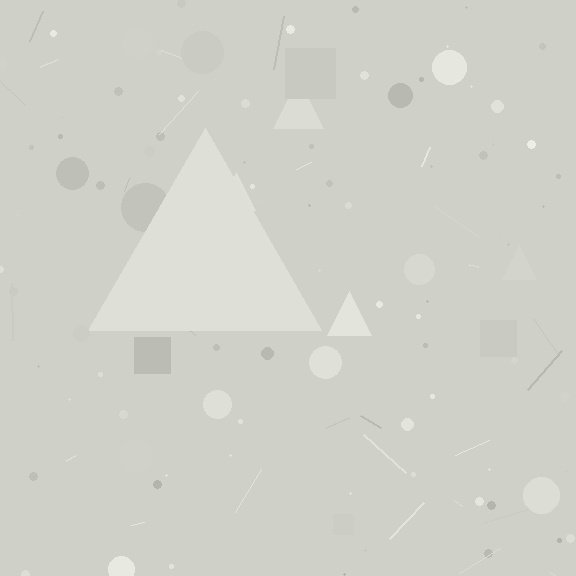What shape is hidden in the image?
A triangle is hidden in the image.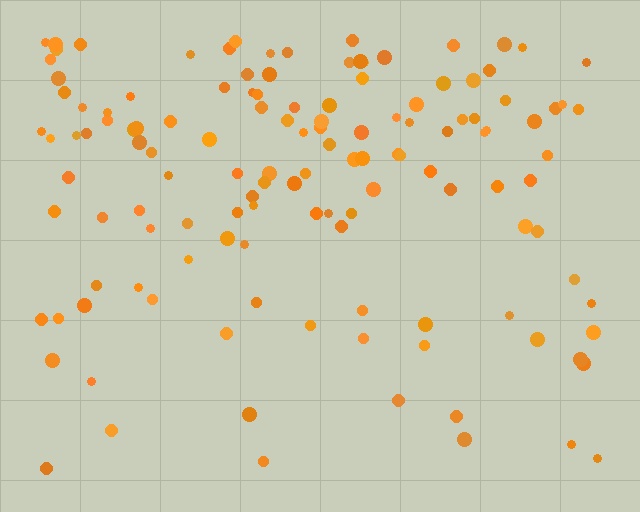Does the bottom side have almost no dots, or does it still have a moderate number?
Still a moderate number, just noticeably fewer than the top.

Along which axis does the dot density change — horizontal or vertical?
Vertical.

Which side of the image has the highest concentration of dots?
The top.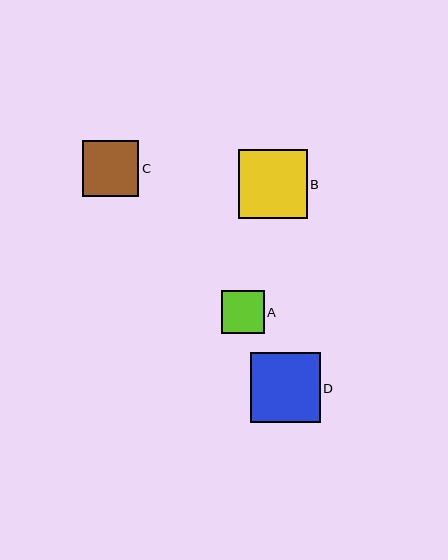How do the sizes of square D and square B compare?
Square D and square B are approximately the same size.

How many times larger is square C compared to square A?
Square C is approximately 1.3 times the size of square A.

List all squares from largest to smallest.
From largest to smallest: D, B, C, A.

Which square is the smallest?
Square A is the smallest with a size of approximately 43 pixels.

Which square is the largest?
Square D is the largest with a size of approximately 70 pixels.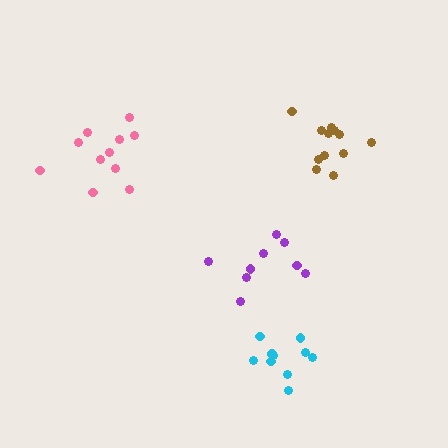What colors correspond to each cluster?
The clusters are colored: pink, purple, brown, cyan.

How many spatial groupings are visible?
There are 4 spatial groupings.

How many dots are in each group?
Group 1: 11 dots, Group 2: 9 dots, Group 3: 13 dots, Group 4: 10 dots (43 total).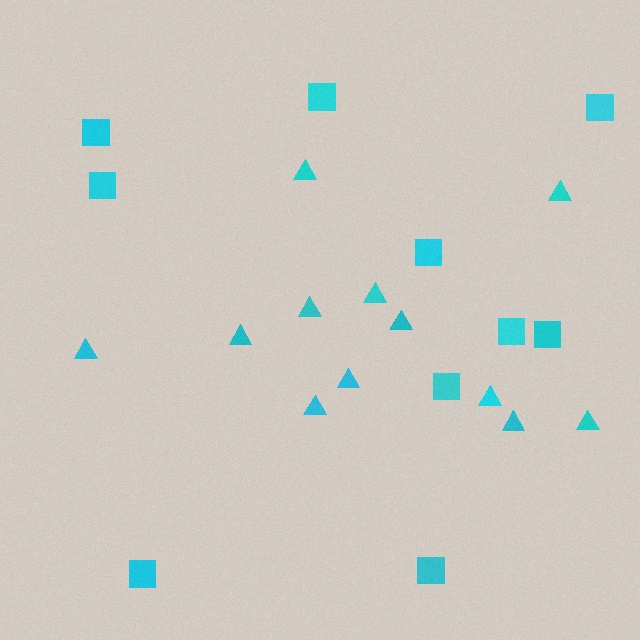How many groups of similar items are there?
There are 2 groups: one group of triangles (12) and one group of squares (10).